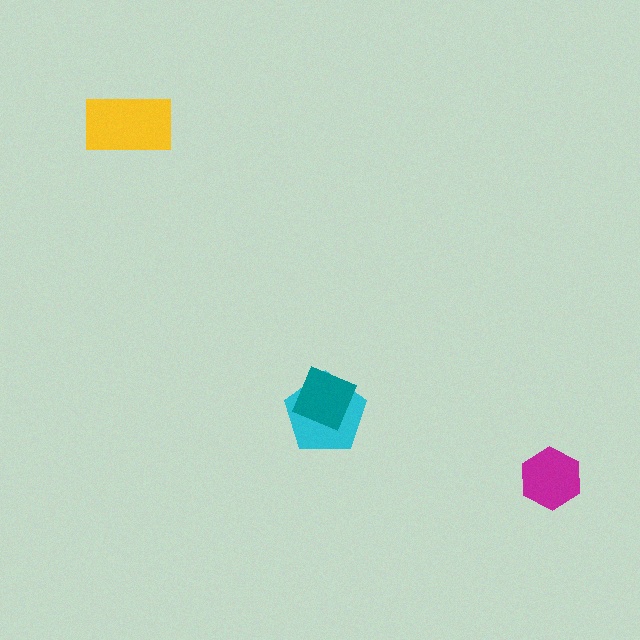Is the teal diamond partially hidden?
No, no other shape covers it.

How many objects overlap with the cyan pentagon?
1 object overlaps with the cyan pentagon.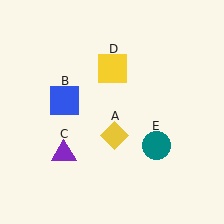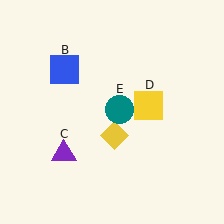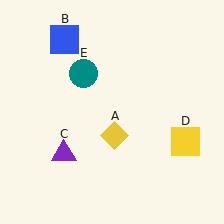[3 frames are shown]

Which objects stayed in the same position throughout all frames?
Yellow diamond (object A) and purple triangle (object C) remained stationary.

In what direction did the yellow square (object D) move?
The yellow square (object D) moved down and to the right.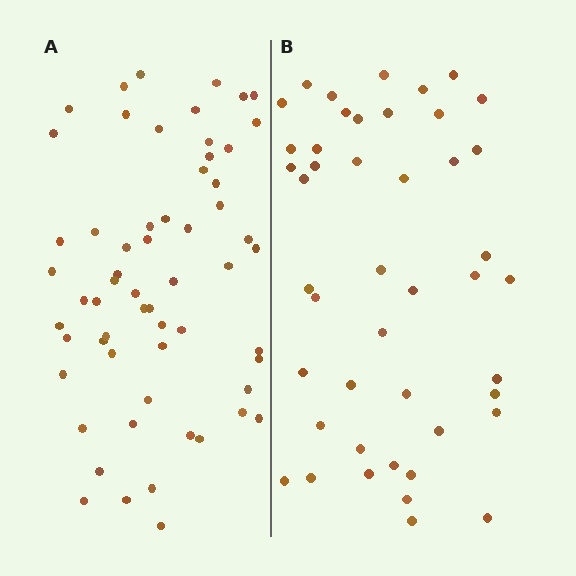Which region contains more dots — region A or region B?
Region A (the left region) has more dots.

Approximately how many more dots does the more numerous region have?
Region A has approximately 15 more dots than region B.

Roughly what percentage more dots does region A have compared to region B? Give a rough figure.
About 35% more.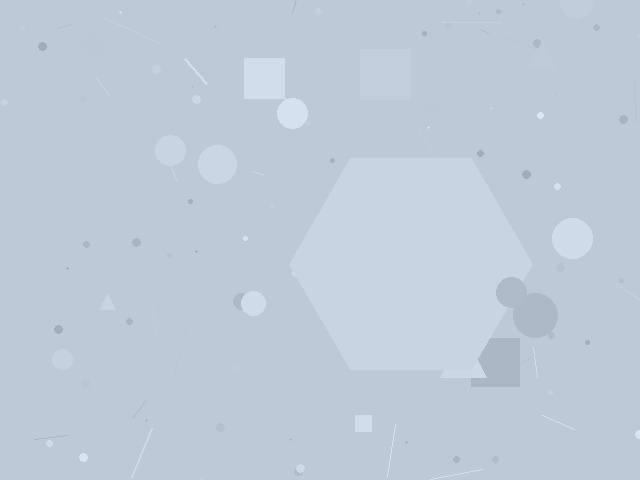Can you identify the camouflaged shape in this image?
The camouflaged shape is a hexagon.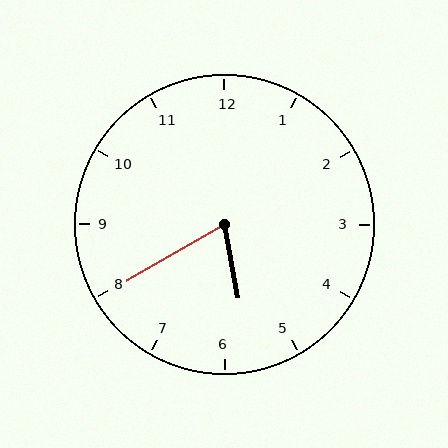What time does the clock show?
5:40.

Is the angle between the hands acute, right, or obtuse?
It is acute.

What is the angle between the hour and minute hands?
Approximately 70 degrees.